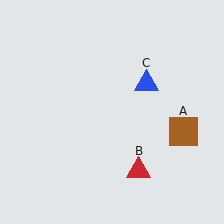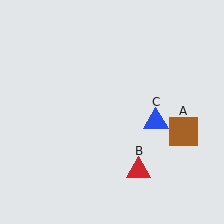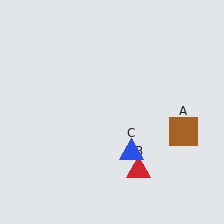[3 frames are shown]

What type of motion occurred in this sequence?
The blue triangle (object C) rotated clockwise around the center of the scene.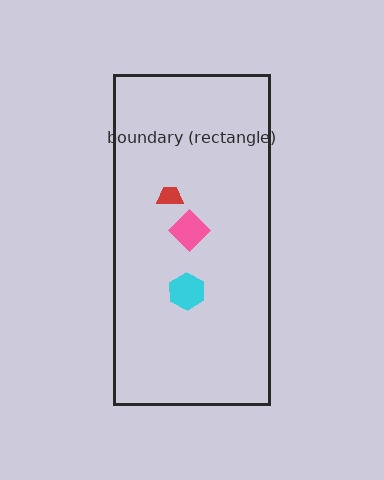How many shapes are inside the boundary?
3 inside, 0 outside.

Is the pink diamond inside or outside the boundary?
Inside.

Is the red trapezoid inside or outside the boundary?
Inside.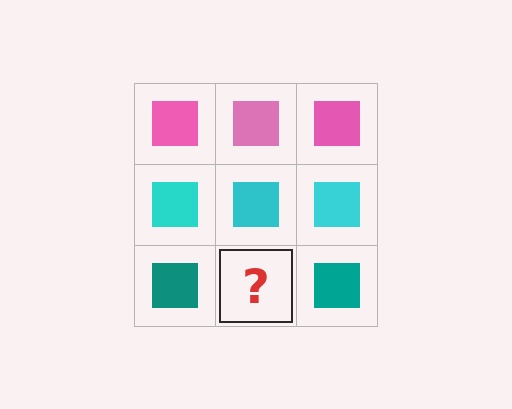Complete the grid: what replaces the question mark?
The question mark should be replaced with a teal square.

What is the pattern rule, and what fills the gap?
The rule is that each row has a consistent color. The gap should be filled with a teal square.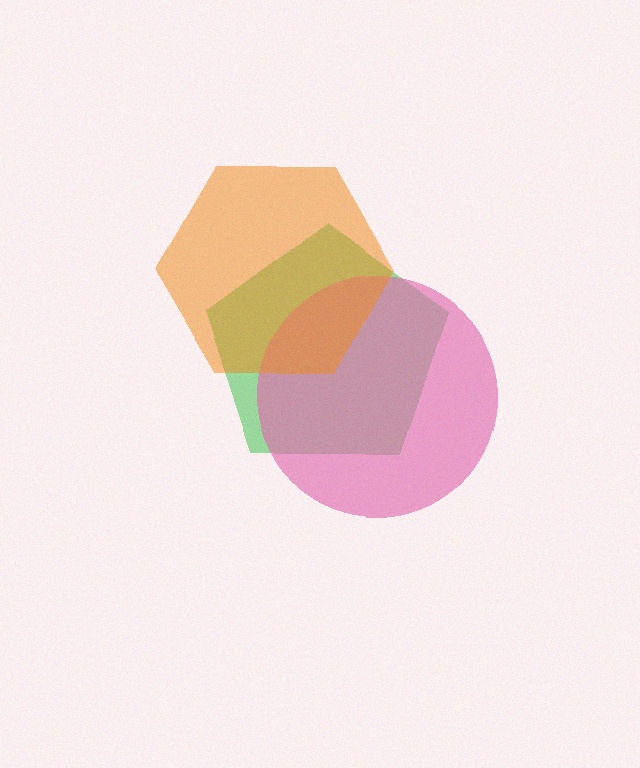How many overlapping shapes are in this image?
There are 3 overlapping shapes in the image.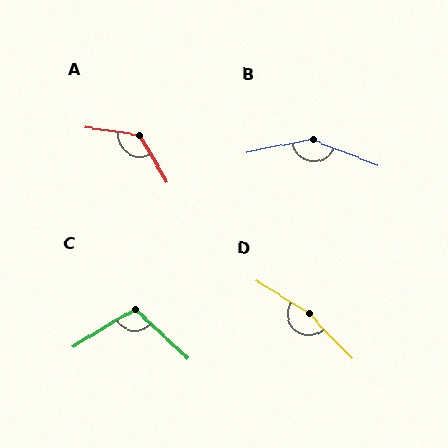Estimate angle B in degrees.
Approximately 148 degrees.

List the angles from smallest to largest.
C (106°), A (128°), B (148°), D (166°).